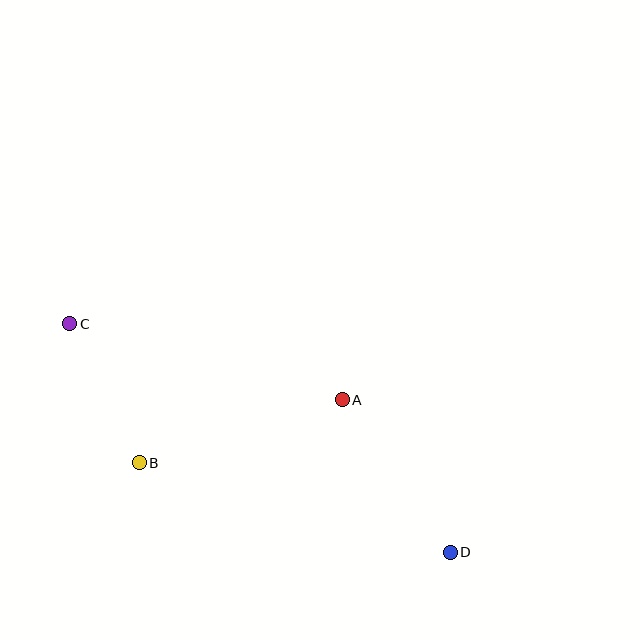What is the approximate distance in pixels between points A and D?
The distance between A and D is approximately 187 pixels.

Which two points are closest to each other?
Points B and C are closest to each other.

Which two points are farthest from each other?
Points C and D are farthest from each other.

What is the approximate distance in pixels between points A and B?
The distance between A and B is approximately 213 pixels.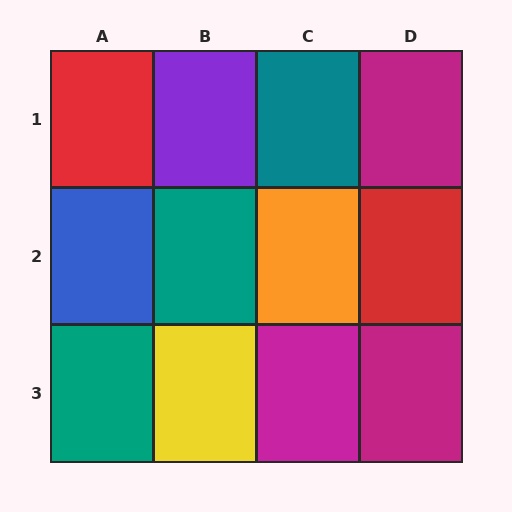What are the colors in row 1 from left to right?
Red, purple, teal, magenta.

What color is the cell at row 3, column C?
Magenta.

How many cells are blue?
1 cell is blue.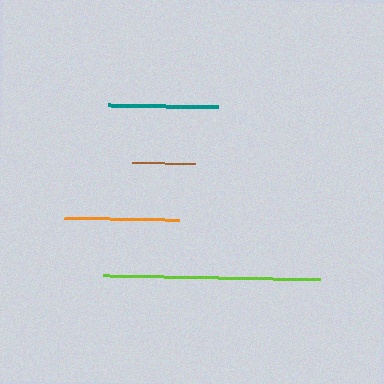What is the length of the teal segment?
The teal segment is approximately 110 pixels long.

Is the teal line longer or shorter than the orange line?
The orange line is longer than the teal line.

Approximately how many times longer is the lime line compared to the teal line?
The lime line is approximately 2.0 times the length of the teal line.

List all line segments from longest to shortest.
From longest to shortest: lime, orange, teal, brown.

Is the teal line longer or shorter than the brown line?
The teal line is longer than the brown line.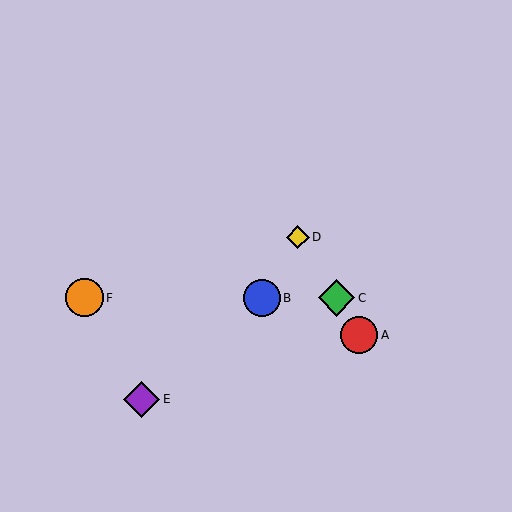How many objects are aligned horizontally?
3 objects (B, C, F) are aligned horizontally.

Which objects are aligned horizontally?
Objects B, C, F are aligned horizontally.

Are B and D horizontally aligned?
No, B is at y≈298 and D is at y≈237.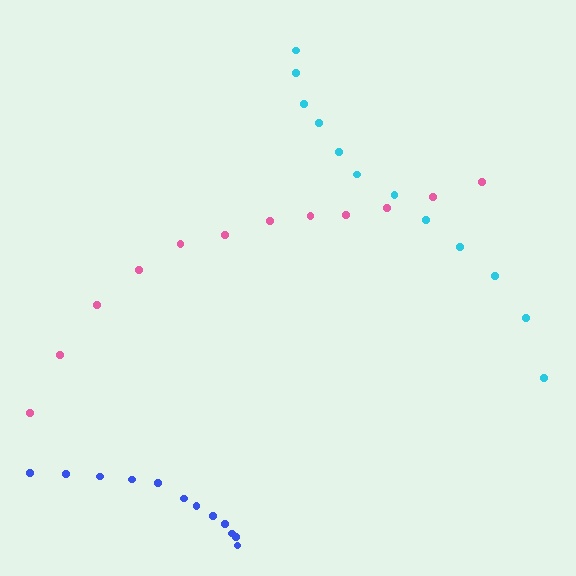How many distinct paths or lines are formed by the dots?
There are 3 distinct paths.